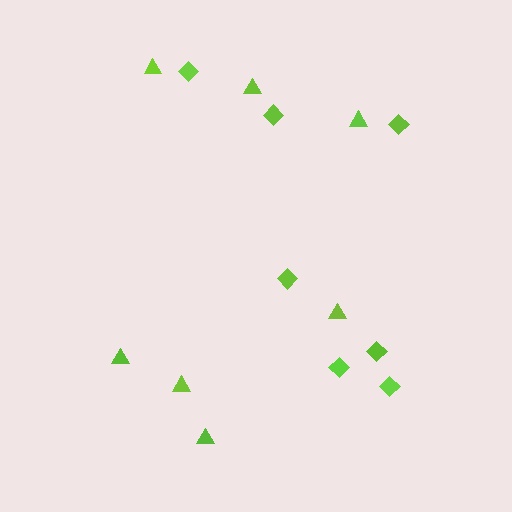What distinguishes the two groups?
There are 2 groups: one group of diamonds (7) and one group of triangles (7).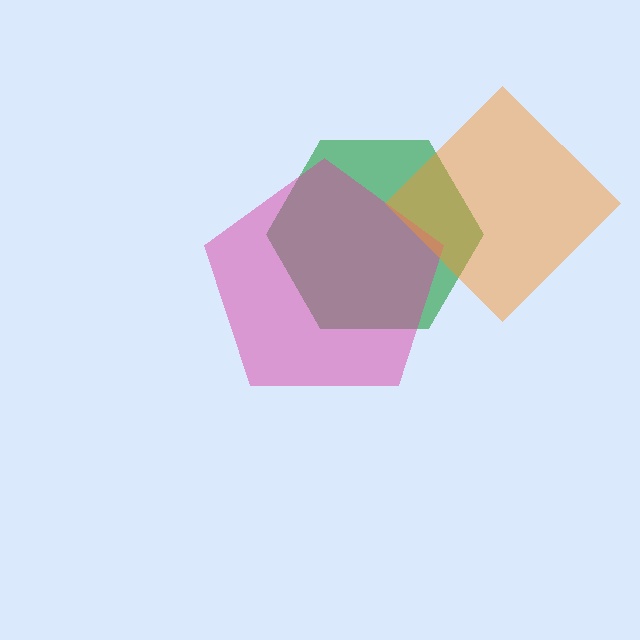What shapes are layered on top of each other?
The layered shapes are: a green hexagon, a magenta pentagon, an orange diamond.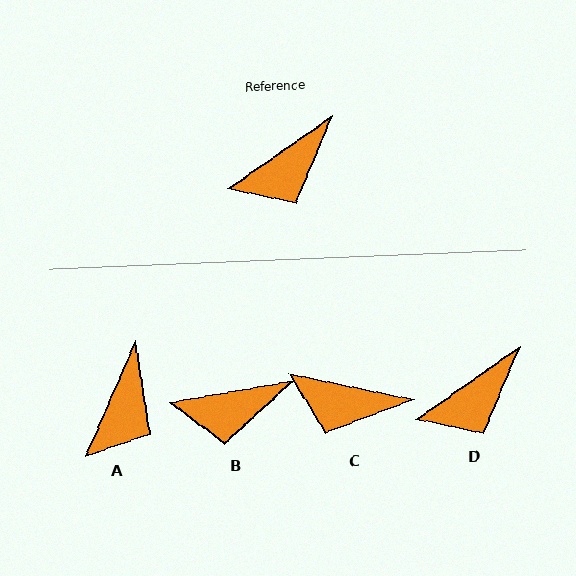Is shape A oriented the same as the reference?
No, it is off by about 31 degrees.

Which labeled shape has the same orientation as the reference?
D.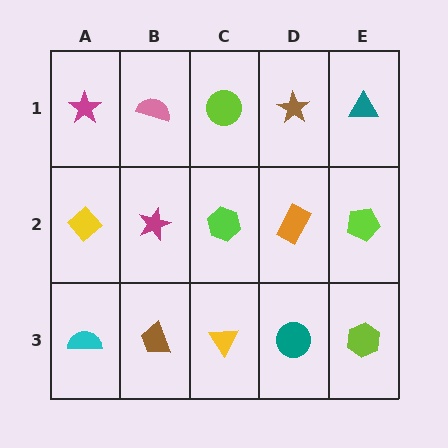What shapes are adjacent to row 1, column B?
A magenta star (row 2, column B), a magenta star (row 1, column A), a lime circle (row 1, column C).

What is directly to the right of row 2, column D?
A lime pentagon.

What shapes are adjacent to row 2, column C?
A lime circle (row 1, column C), a yellow triangle (row 3, column C), a magenta star (row 2, column B), an orange rectangle (row 2, column D).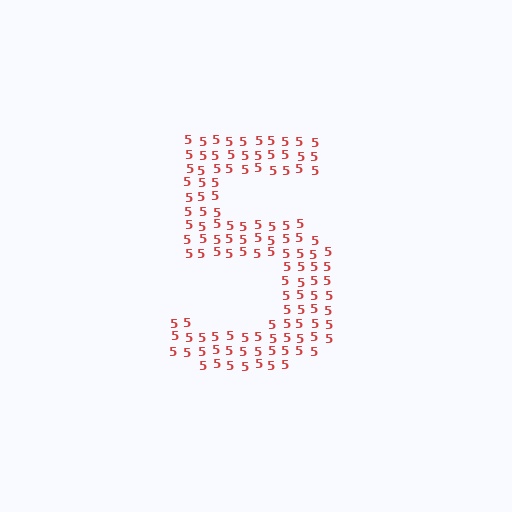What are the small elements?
The small elements are digit 5's.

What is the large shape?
The large shape is the digit 5.